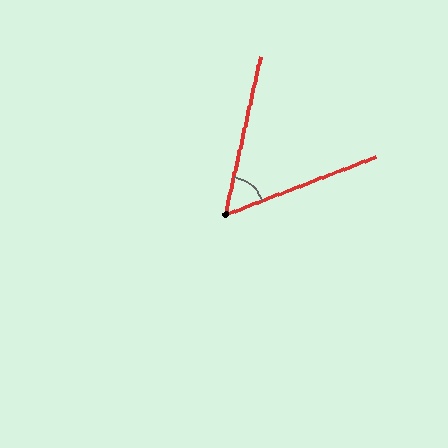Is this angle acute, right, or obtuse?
It is acute.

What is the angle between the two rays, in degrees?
Approximately 56 degrees.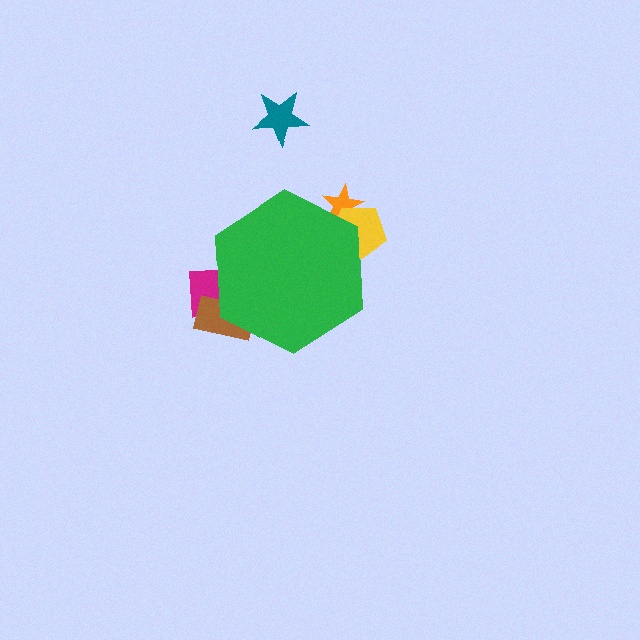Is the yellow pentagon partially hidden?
Yes, the yellow pentagon is partially hidden behind the green hexagon.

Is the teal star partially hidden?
No, the teal star is fully visible.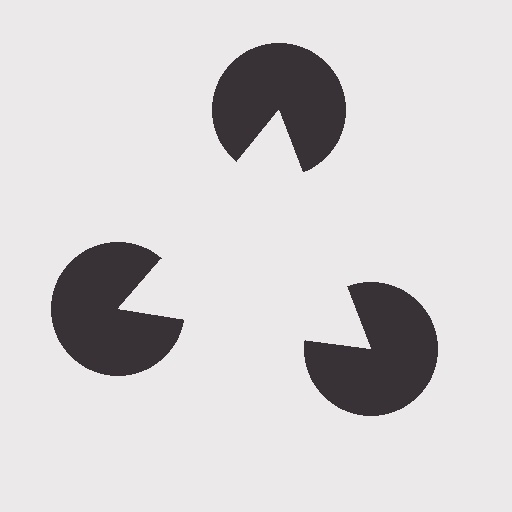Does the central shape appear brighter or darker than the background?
It typically appears slightly brighter than the background, even though no actual brightness change is drawn.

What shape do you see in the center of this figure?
An illusory triangle — its edges are inferred from the aligned wedge cuts in the pac-man discs, not physically drawn.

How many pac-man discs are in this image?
There are 3 — one at each vertex of the illusory triangle.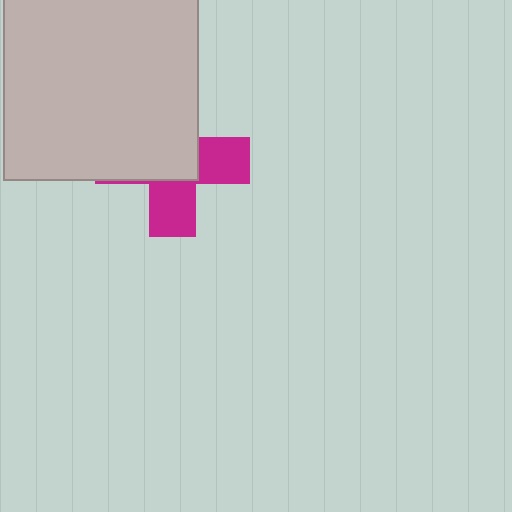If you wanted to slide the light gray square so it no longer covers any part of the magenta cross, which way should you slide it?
Slide it toward the upper-left — that is the most direct way to separate the two shapes.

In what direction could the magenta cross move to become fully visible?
The magenta cross could move toward the lower-right. That would shift it out from behind the light gray square entirely.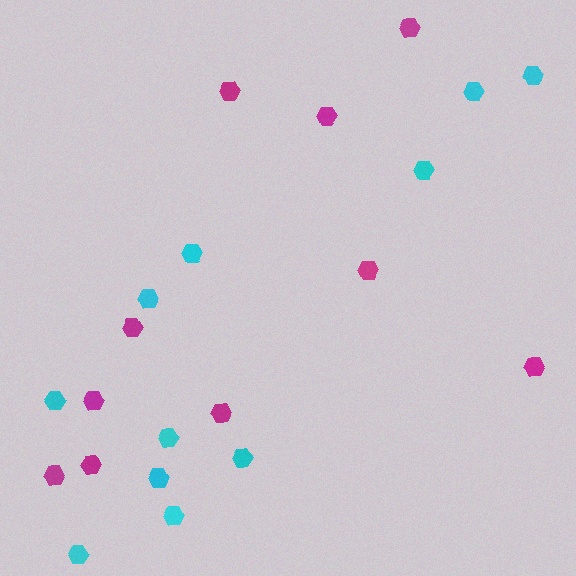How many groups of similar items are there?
There are 2 groups: one group of cyan hexagons (11) and one group of magenta hexagons (10).